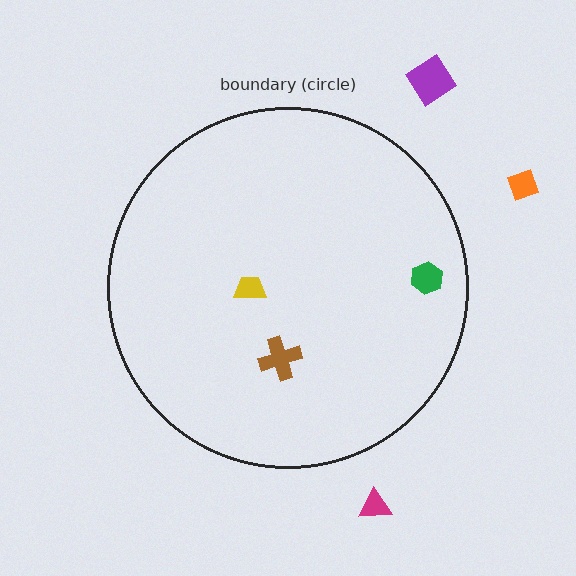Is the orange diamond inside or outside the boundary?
Outside.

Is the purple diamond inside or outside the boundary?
Outside.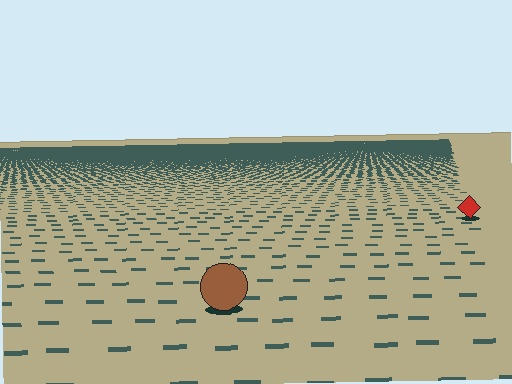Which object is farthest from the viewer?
The red diamond is farthest from the viewer. It appears smaller and the ground texture around it is denser.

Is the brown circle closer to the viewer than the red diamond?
Yes. The brown circle is closer — you can tell from the texture gradient: the ground texture is coarser near it.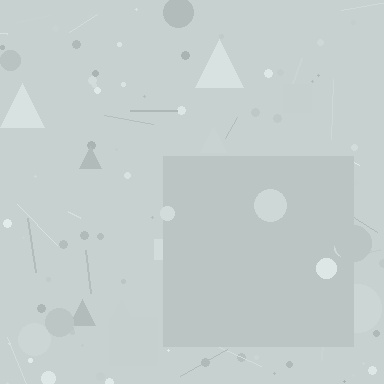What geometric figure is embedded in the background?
A square is embedded in the background.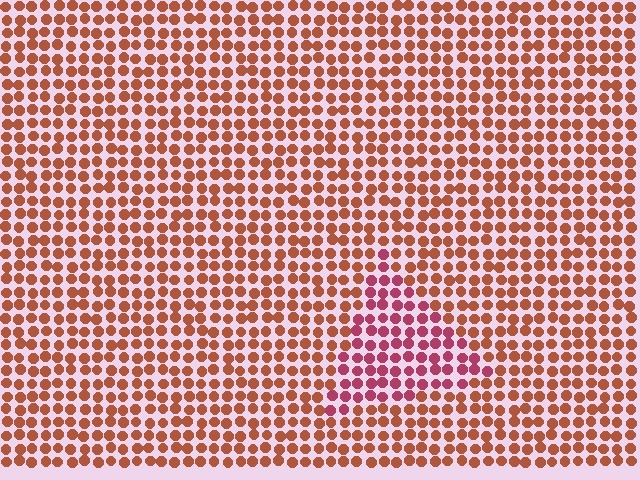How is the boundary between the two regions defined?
The boundary is defined purely by a slight shift in hue (about 35 degrees). Spacing, size, and orientation are identical on both sides.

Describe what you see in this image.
The image is filled with small brown elements in a uniform arrangement. A triangle-shaped region is visible where the elements are tinted to a slightly different hue, forming a subtle color boundary.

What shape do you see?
I see a triangle.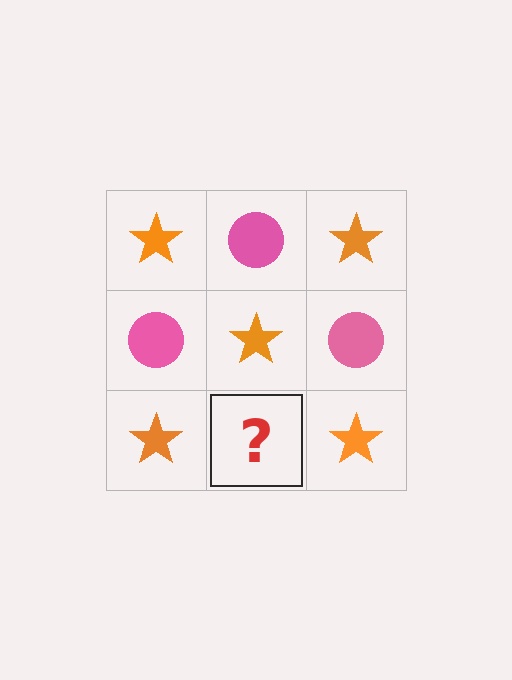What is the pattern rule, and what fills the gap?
The rule is that it alternates orange star and pink circle in a checkerboard pattern. The gap should be filled with a pink circle.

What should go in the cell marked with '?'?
The missing cell should contain a pink circle.